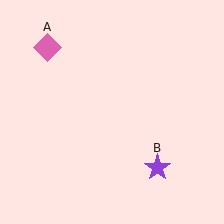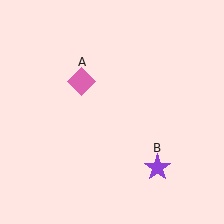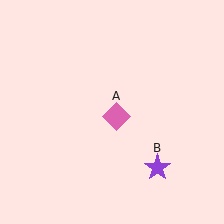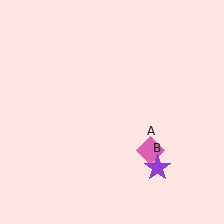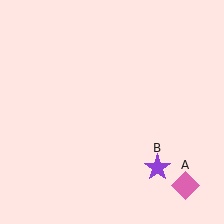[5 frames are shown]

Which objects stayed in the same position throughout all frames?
Purple star (object B) remained stationary.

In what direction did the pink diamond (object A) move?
The pink diamond (object A) moved down and to the right.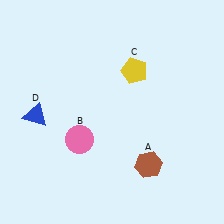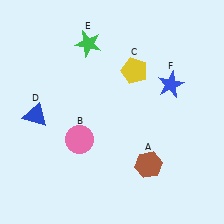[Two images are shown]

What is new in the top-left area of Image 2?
A green star (E) was added in the top-left area of Image 2.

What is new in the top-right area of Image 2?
A blue star (F) was added in the top-right area of Image 2.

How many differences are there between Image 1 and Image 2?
There are 2 differences between the two images.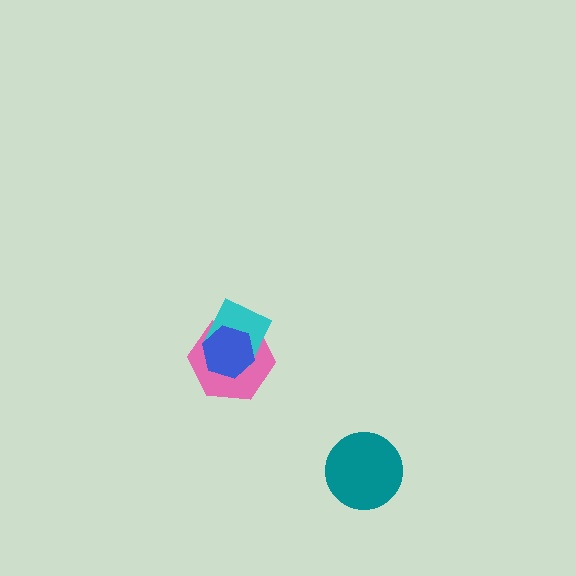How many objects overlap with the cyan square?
2 objects overlap with the cyan square.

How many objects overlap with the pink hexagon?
2 objects overlap with the pink hexagon.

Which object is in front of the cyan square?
The blue hexagon is in front of the cyan square.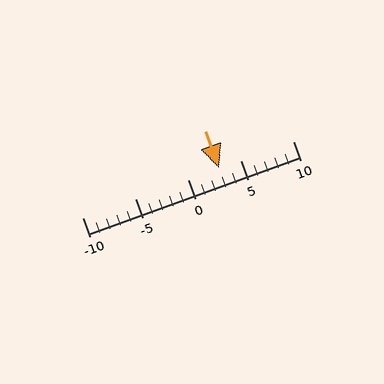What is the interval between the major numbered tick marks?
The major tick marks are spaced 5 units apart.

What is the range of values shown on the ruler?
The ruler shows values from -10 to 10.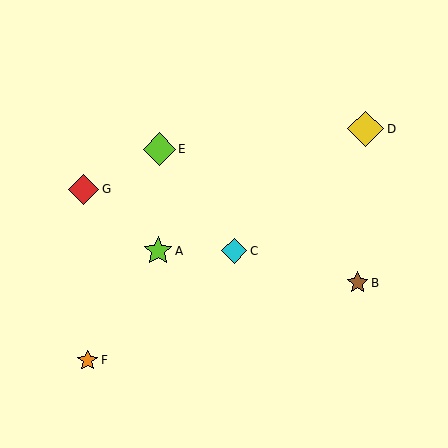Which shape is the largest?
The yellow diamond (labeled D) is the largest.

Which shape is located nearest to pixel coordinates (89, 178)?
The red diamond (labeled G) at (84, 189) is nearest to that location.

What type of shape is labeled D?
Shape D is a yellow diamond.